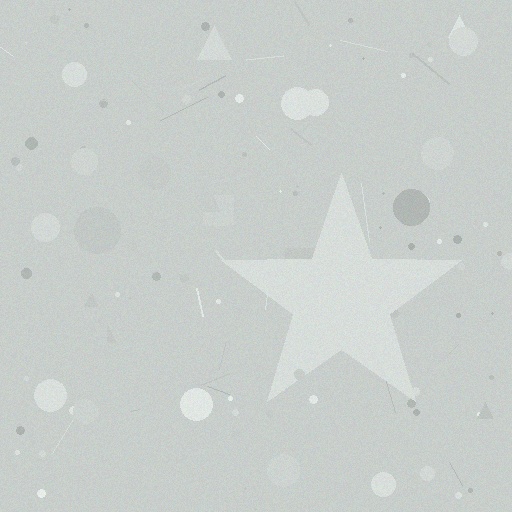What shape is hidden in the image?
A star is hidden in the image.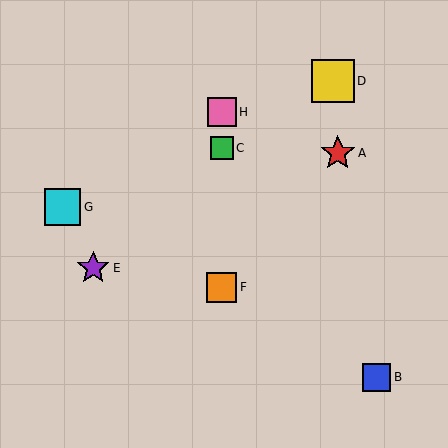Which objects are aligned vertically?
Objects C, F, H are aligned vertically.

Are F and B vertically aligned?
No, F is at x≈222 and B is at x≈377.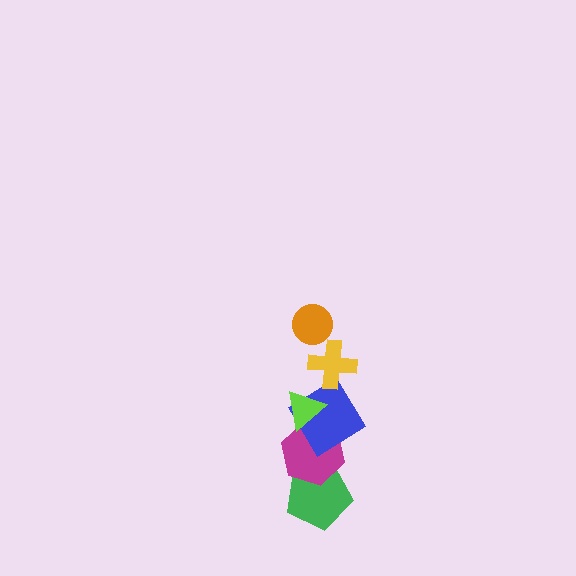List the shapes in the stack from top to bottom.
From top to bottom: the orange circle, the yellow cross, the lime triangle, the blue diamond, the magenta hexagon, the green pentagon.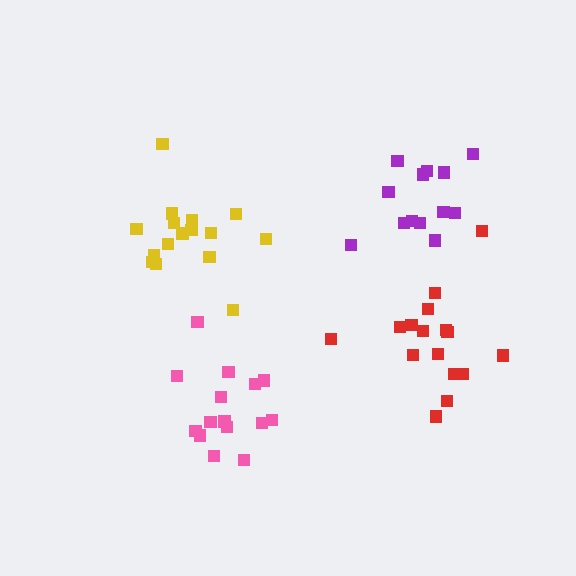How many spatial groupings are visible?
There are 4 spatial groupings.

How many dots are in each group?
Group 1: 16 dots, Group 2: 13 dots, Group 3: 15 dots, Group 4: 16 dots (60 total).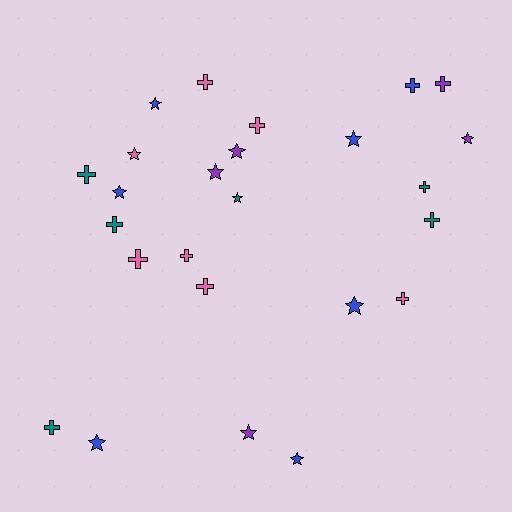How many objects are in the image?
There are 25 objects.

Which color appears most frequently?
Blue, with 7 objects.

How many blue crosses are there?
There is 1 blue cross.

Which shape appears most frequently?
Cross, with 13 objects.